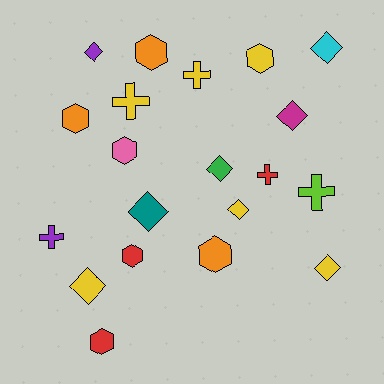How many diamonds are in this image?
There are 8 diamonds.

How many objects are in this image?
There are 20 objects.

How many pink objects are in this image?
There is 1 pink object.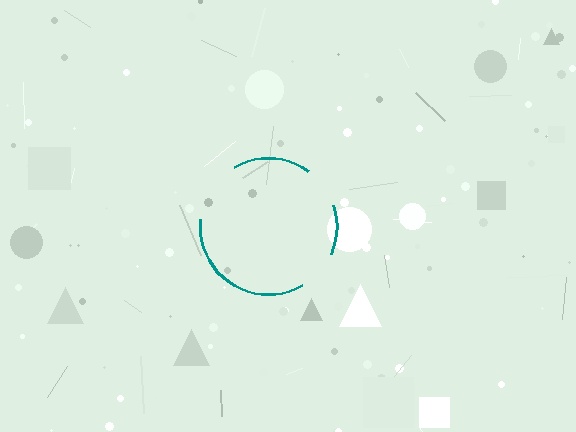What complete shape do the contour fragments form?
The contour fragments form a circle.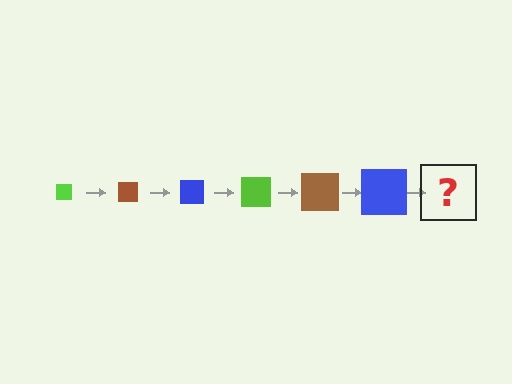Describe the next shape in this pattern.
It should be a lime square, larger than the previous one.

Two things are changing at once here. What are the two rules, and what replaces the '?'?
The two rules are that the square grows larger each step and the color cycles through lime, brown, and blue. The '?' should be a lime square, larger than the previous one.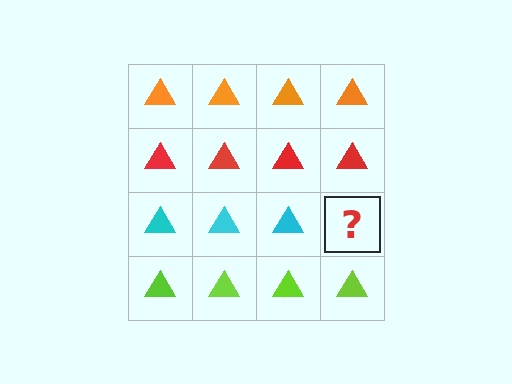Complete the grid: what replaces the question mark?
The question mark should be replaced with a cyan triangle.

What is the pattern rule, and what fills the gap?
The rule is that each row has a consistent color. The gap should be filled with a cyan triangle.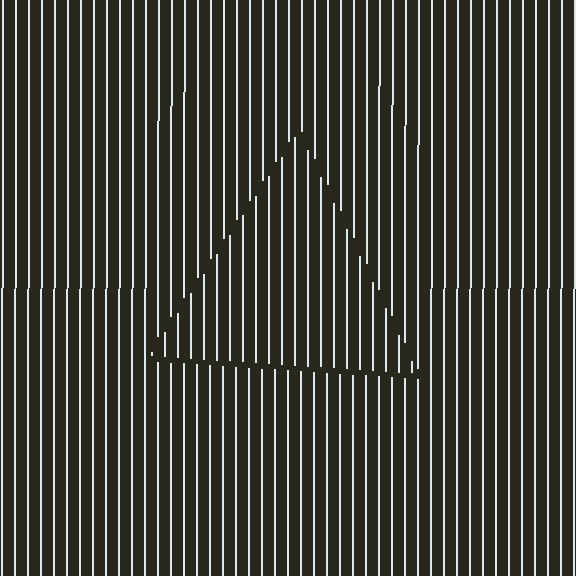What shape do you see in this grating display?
An illusory triangle. The interior of the shape contains the same grating, shifted by half a period — the contour is defined by the phase discontinuity where line-ends from the inner and outer gratings abut.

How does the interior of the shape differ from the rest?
The interior of the shape contains the same grating, shifted by half a period — the contour is defined by the phase discontinuity where line-ends from the inner and outer gratings abut.